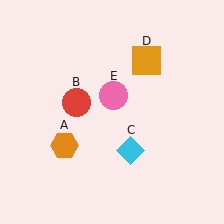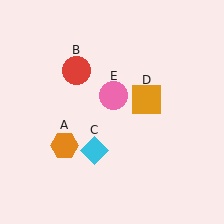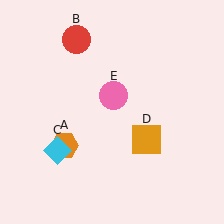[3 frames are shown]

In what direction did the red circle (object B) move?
The red circle (object B) moved up.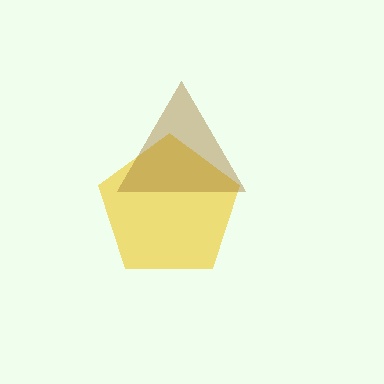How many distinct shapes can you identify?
There are 2 distinct shapes: a yellow pentagon, a brown triangle.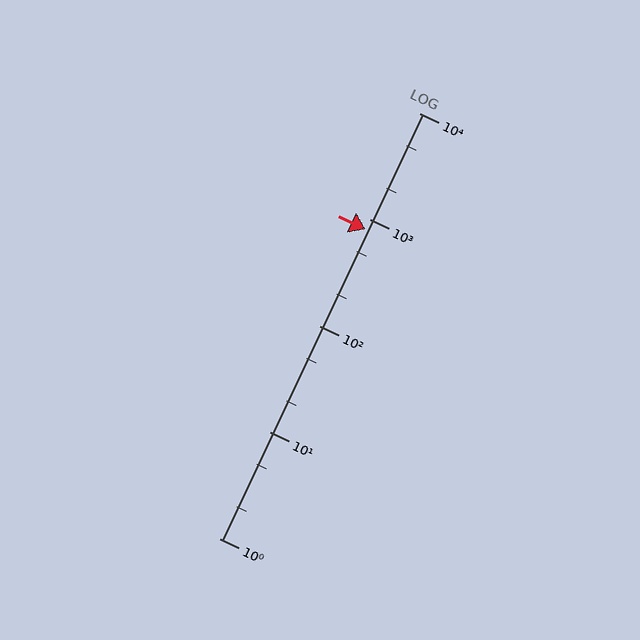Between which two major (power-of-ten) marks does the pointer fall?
The pointer is between 100 and 1000.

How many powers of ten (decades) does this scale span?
The scale spans 4 decades, from 1 to 10000.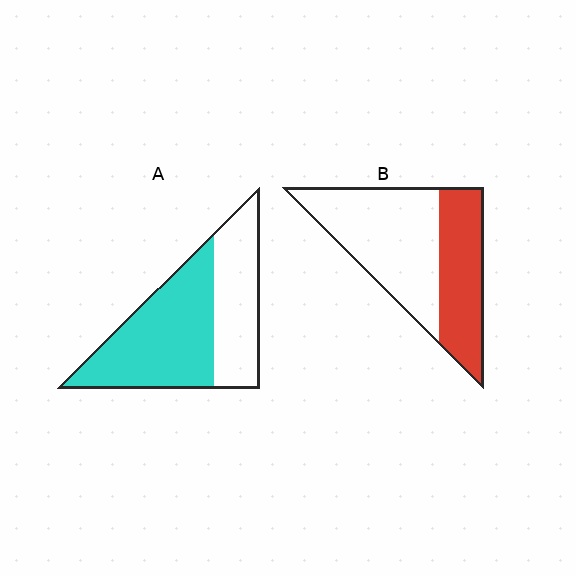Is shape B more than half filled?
No.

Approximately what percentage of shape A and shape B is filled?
A is approximately 60% and B is approximately 40%.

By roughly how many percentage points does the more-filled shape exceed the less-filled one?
By roughly 20 percentage points (A over B).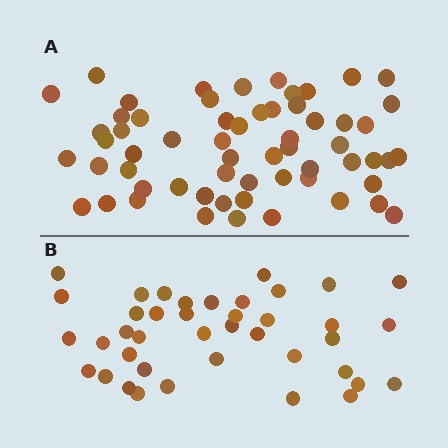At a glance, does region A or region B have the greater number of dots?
Region A (the top region) has more dots.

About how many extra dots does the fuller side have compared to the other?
Region A has approximately 20 more dots than region B.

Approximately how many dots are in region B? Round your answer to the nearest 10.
About 40 dots.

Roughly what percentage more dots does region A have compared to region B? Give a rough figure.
About 50% more.